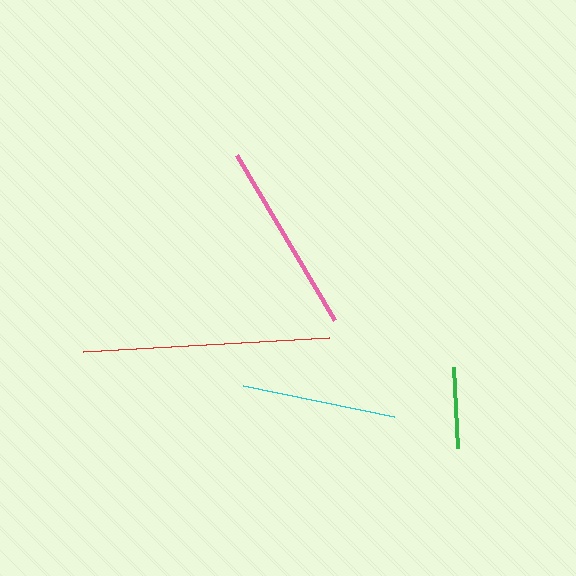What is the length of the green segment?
The green segment is approximately 81 pixels long.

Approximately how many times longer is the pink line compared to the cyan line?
The pink line is approximately 1.2 times the length of the cyan line.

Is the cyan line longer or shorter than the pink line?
The pink line is longer than the cyan line.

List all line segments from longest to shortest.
From longest to shortest: red, pink, cyan, green.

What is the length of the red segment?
The red segment is approximately 246 pixels long.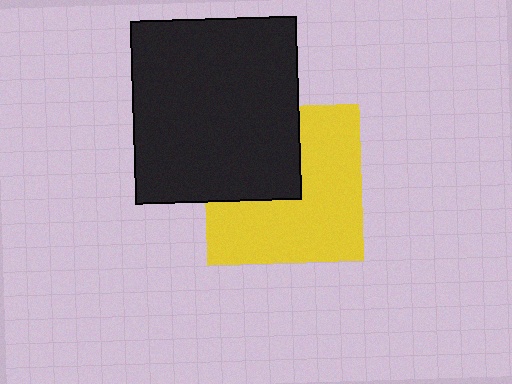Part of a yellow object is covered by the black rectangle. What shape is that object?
It is a square.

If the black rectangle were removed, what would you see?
You would see the complete yellow square.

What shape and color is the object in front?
The object in front is a black rectangle.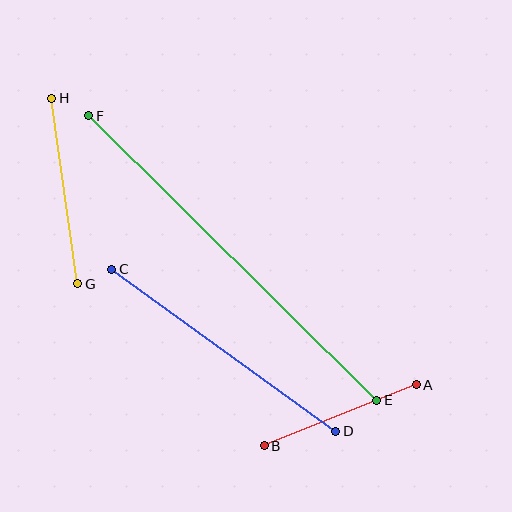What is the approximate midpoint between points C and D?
The midpoint is at approximately (224, 350) pixels.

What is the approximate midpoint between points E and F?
The midpoint is at approximately (233, 258) pixels.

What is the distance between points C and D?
The distance is approximately 277 pixels.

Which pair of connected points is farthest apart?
Points E and F are farthest apart.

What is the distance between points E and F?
The distance is approximately 405 pixels.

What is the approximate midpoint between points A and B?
The midpoint is at approximately (340, 415) pixels.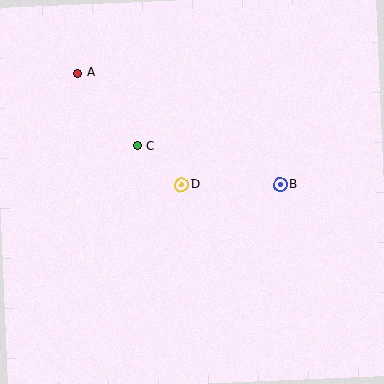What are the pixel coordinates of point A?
Point A is at (78, 73).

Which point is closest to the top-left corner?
Point A is closest to the top-left corner.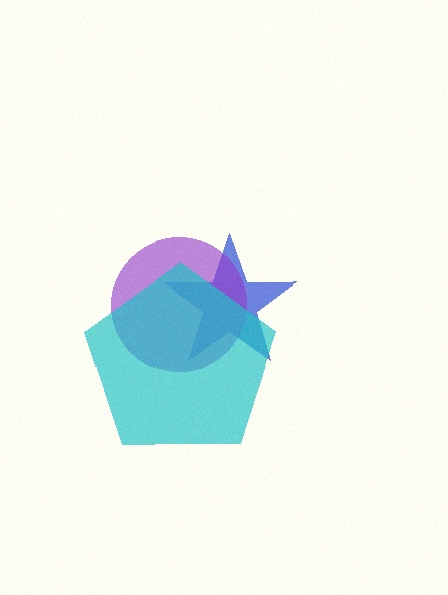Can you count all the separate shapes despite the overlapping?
Yes, there are 3 separate shapes.